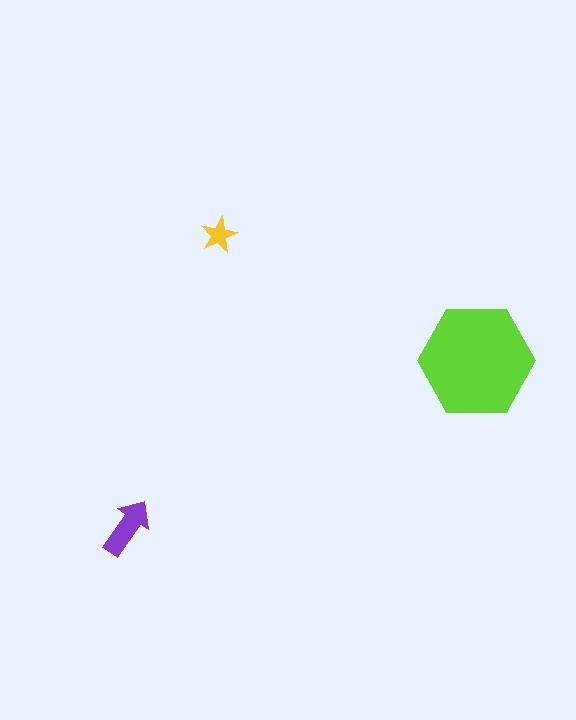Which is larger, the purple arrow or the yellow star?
The purple arrow.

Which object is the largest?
The lime hexagon.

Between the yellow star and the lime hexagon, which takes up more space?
The lime hexagon.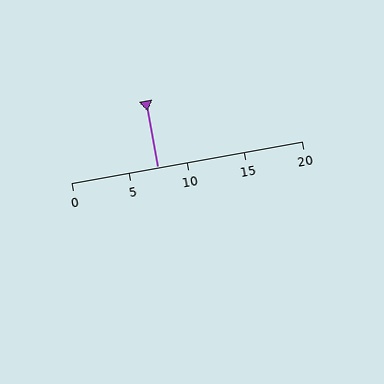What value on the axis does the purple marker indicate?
The marker indicates approximately 7.5.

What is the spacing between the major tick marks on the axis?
The major ticks are spaced 5 apart.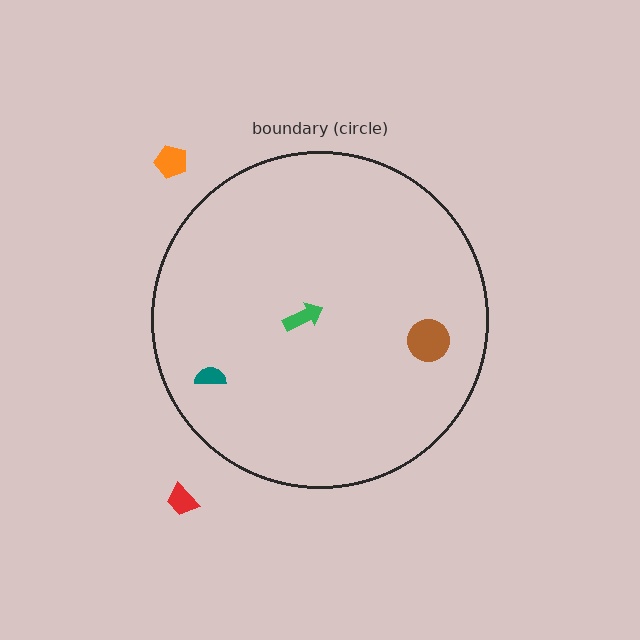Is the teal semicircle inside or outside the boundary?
Inside.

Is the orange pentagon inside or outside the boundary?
Outside.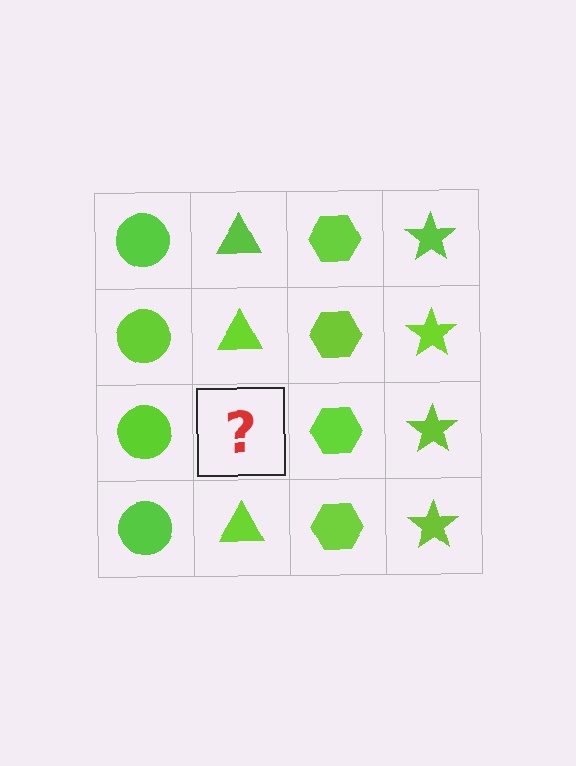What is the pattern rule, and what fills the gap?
The rule is that each column has a consistent shape. The gap should be filled with a lime triangle.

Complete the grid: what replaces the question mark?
The question mark should be replaced with a lime triangle.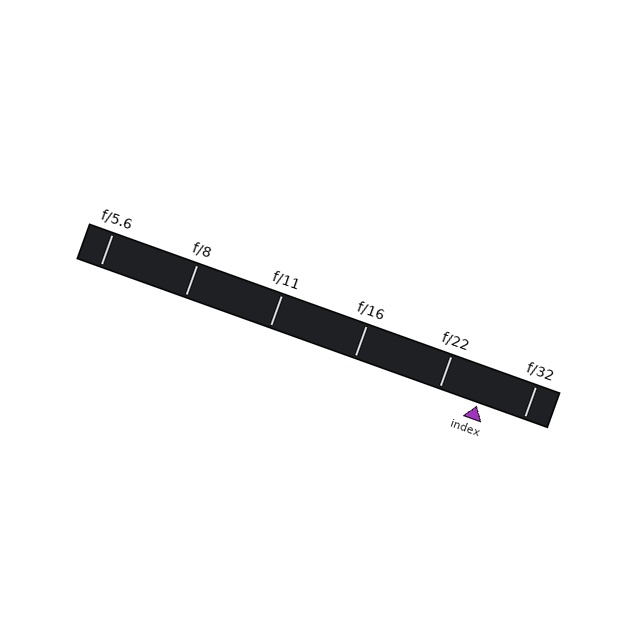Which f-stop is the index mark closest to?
The index mark is closest to f/22.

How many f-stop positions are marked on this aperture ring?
There are 6 f-stop positions marked.